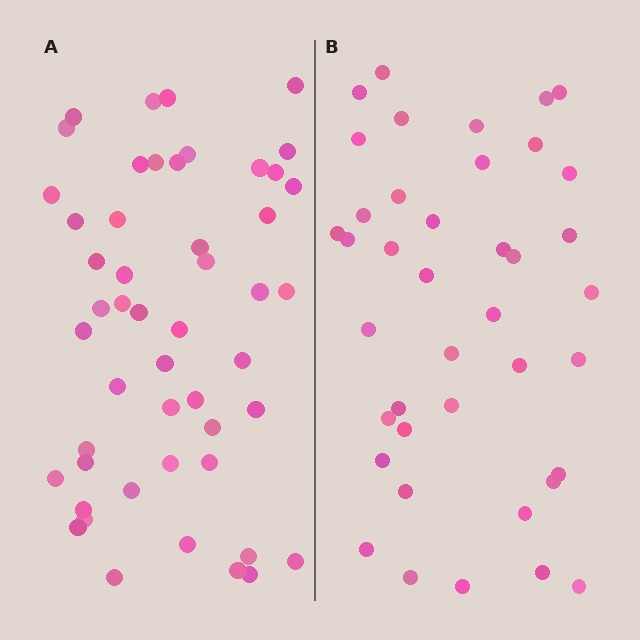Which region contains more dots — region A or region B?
Region A (the left region) has more dots.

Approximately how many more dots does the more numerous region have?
Region A has roughly 10 or so more dots than region B.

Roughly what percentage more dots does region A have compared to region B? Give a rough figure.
About 25% more.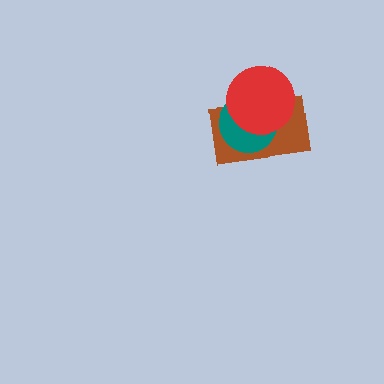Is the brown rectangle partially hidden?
Yes, it is partially covered by another shape.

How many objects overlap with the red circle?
2 objects overlap with the red circle.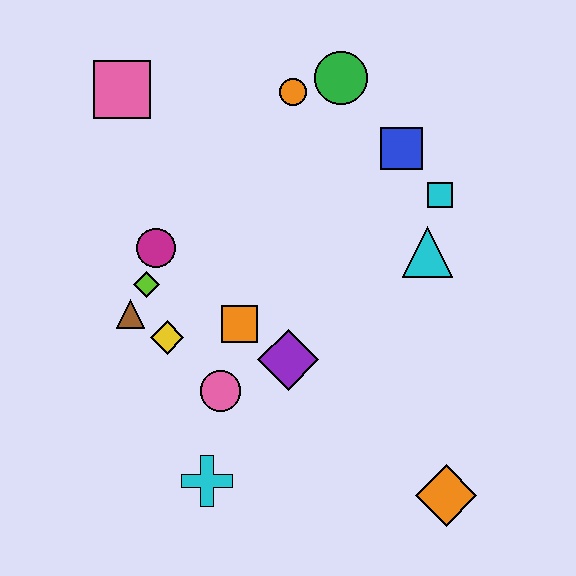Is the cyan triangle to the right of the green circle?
Yes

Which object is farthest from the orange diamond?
The pink square is farthest from the orange diamond.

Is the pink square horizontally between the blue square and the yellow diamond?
No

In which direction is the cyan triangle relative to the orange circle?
The cyan triangle is below the orange circle.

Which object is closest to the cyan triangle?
The cyan square is closest to the cyan triangle.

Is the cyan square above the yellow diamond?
Yes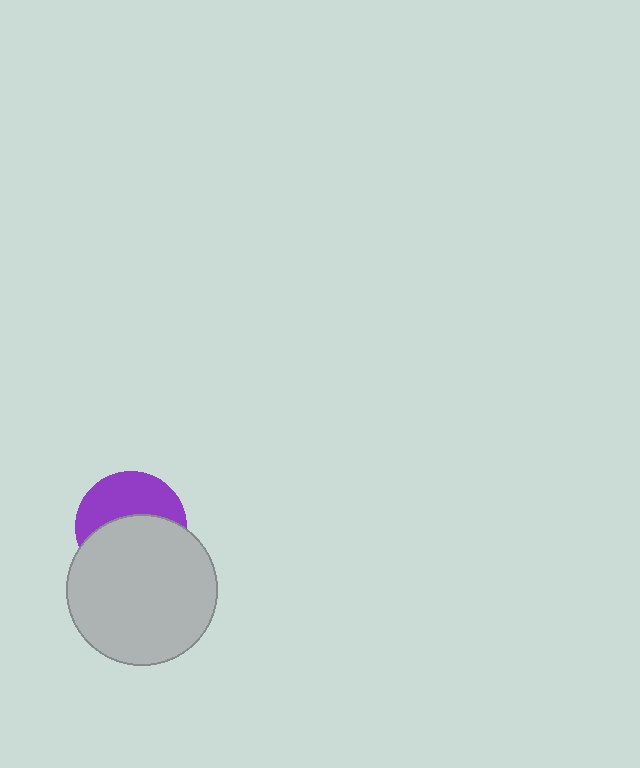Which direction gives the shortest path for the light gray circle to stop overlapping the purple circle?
Moving down gives the shortest separation.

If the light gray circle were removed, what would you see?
You would see the complete purple circle.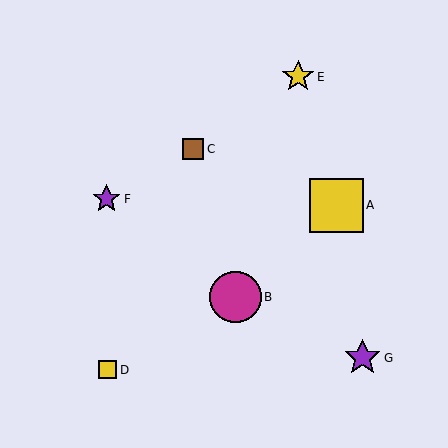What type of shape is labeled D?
Shape D is a yellow square.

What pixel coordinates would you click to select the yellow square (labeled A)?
Click at (336, 205) to select the yellow square A.